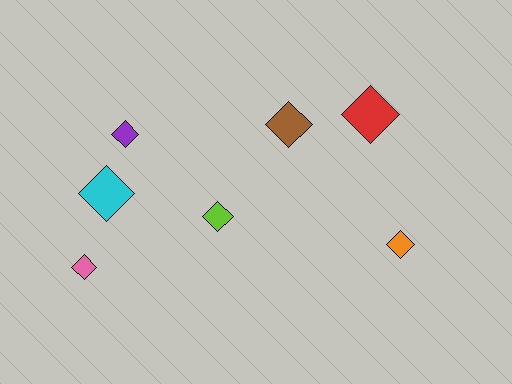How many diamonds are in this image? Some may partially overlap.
There are 7 diamonds.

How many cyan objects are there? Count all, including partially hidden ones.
There is 1 cyan object.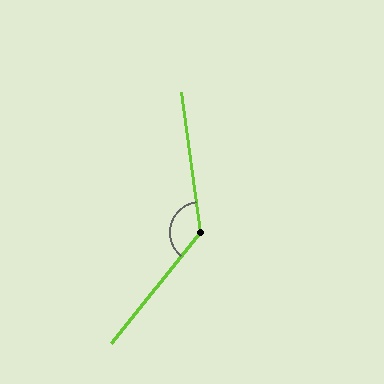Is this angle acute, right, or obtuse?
It is obtuse.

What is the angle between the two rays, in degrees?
Approximately 133 degrees.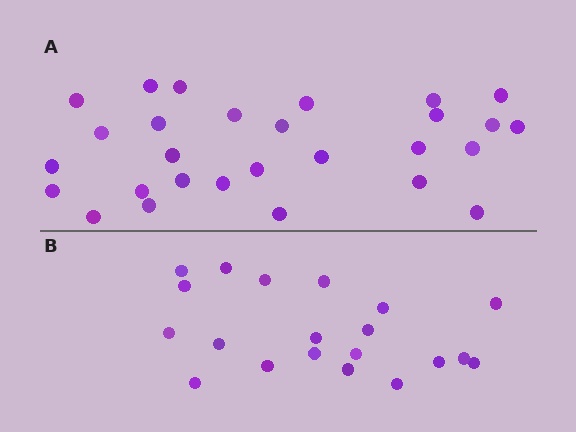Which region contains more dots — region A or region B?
Region A (the top region) has more dots.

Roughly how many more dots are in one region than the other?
Region A has roughly 8 or so more dots than region B.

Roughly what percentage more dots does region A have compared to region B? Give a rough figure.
About 40% more.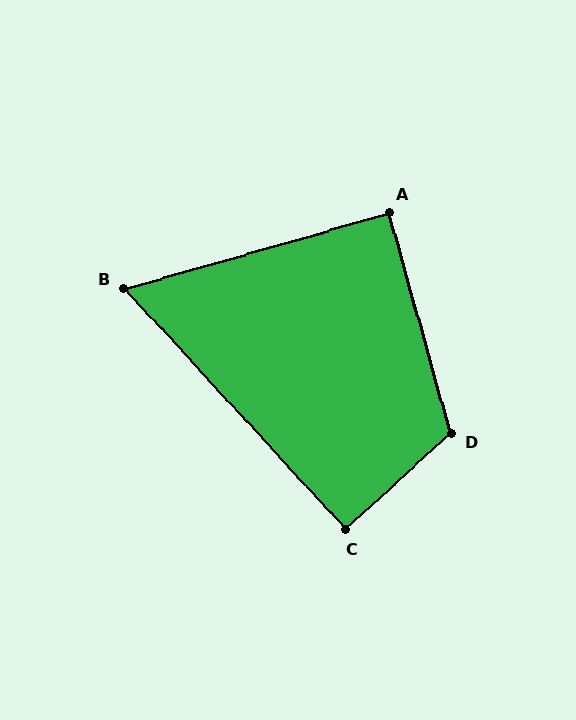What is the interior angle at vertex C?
Approximately 90 degrees (approximately right).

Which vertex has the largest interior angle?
D, at approximately 117 degrees.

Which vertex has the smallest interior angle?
B, at approximately 63 degrees.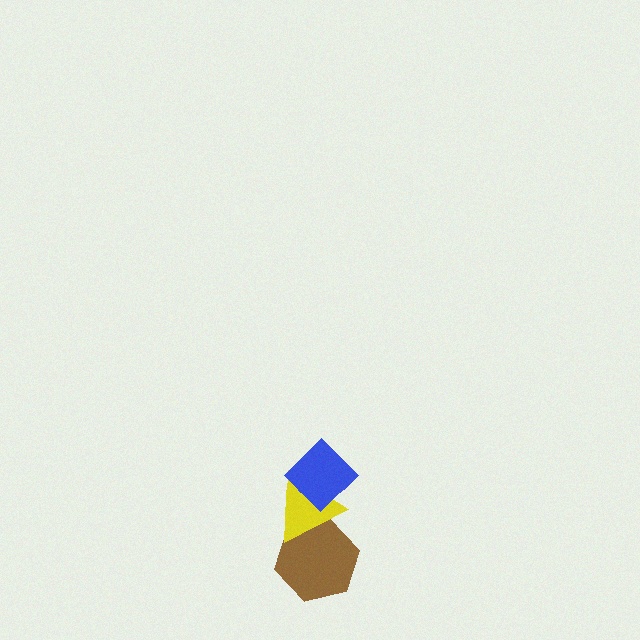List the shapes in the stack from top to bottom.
From top to bottom: the blue diamond, the yellow triangle, the brown hexagon.